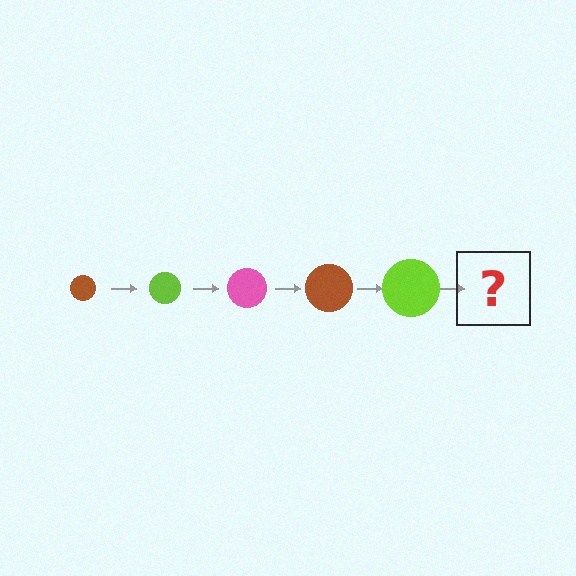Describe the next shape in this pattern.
It should be a pink circle, larger than the previous one.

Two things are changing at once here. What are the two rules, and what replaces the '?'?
The two rules are that the circle grows larger each step and the color cycles through brown, lime, and pink. The '?' should be a pink circle, larger than the previous one.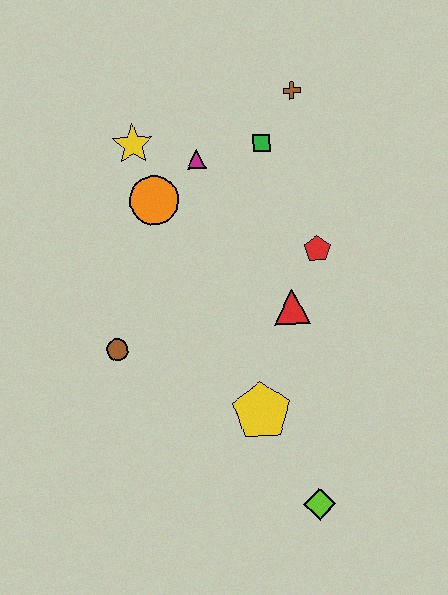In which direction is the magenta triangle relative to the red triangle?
The magenta triangle is above the red triangle.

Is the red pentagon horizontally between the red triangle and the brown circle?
No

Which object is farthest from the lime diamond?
The brown cross is farthest from the lime diamond.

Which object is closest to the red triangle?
The red pentagon is closest to the red triangle.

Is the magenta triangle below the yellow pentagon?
No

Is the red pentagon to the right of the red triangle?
Yes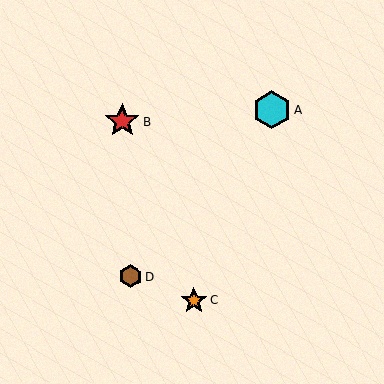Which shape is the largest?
The cyan hexagon (labeled A) is the largest.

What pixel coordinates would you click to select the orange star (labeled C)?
Click at (194, 300) to select the orange star C.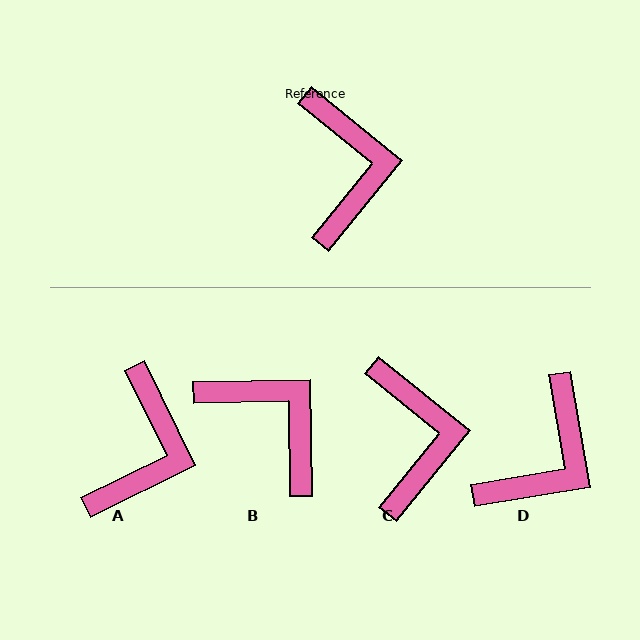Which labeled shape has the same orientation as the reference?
C.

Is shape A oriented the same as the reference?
No, it is off by about 25 degrees.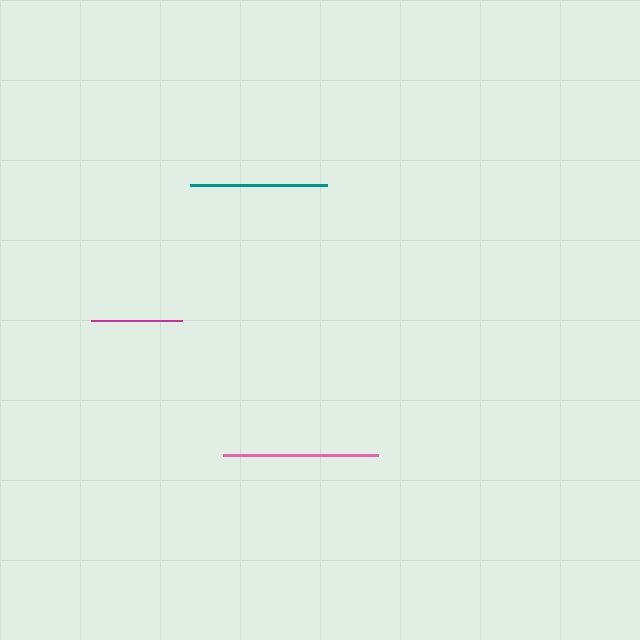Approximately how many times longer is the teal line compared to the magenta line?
The teal line is approximately 1.5 times the length of the magenta line.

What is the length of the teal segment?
The teal segment is approximately 137 pixels long.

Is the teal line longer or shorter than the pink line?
The pink line is longer than the teal line.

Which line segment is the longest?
The pink line is the longest at approximately 155 pixels.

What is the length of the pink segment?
The pink segment is approximately 155 pixels long.